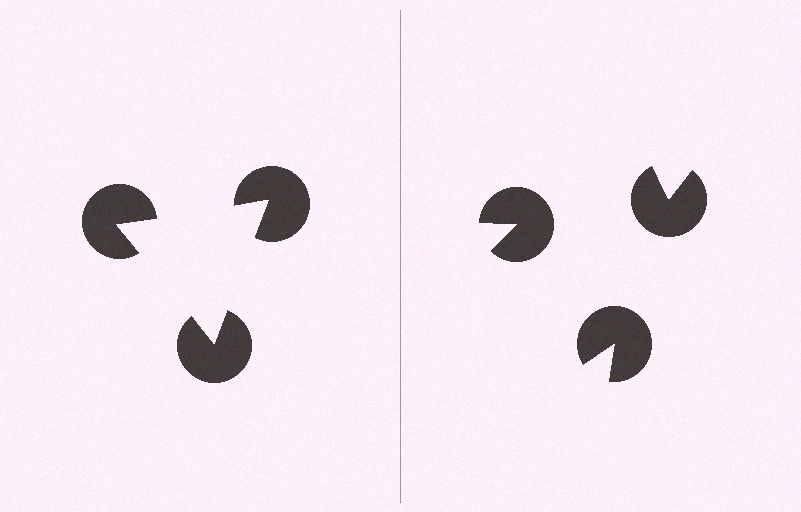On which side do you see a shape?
An illusory triangle appears on the left side. On the right side the wedge cuts are rotated, so no coherent shape forms.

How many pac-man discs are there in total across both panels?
6 — 3 on each side.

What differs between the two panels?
The pac-man discs are positioned identically on both sides; only the wedge orientations differ. On the left they align to a triangle; on the right they are misaligned.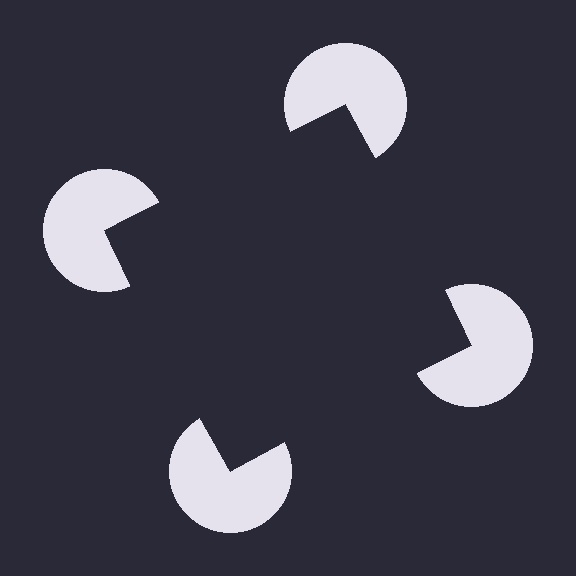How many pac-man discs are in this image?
There are 4 — one at each vertex of the illusory square.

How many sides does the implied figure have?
4 sides.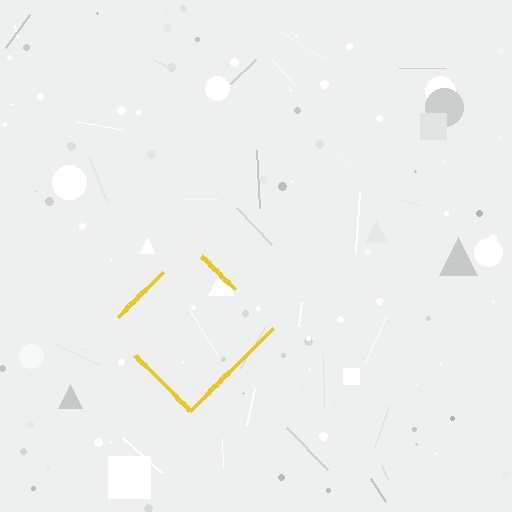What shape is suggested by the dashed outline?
The dashed outline suggests a diamond.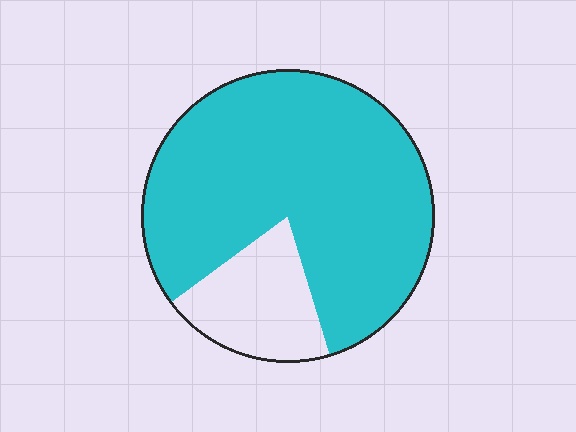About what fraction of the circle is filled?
About four fifths (4/5).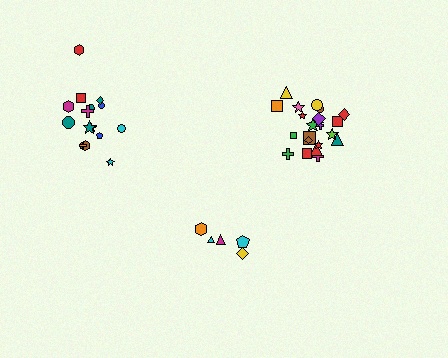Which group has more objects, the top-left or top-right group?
The top-right group.